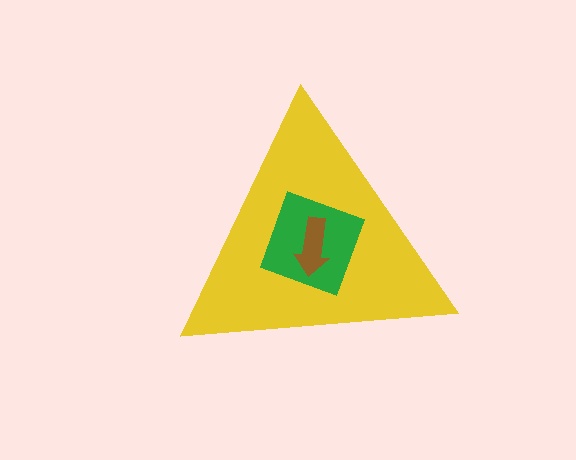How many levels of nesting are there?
3.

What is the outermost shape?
The yellow triangle.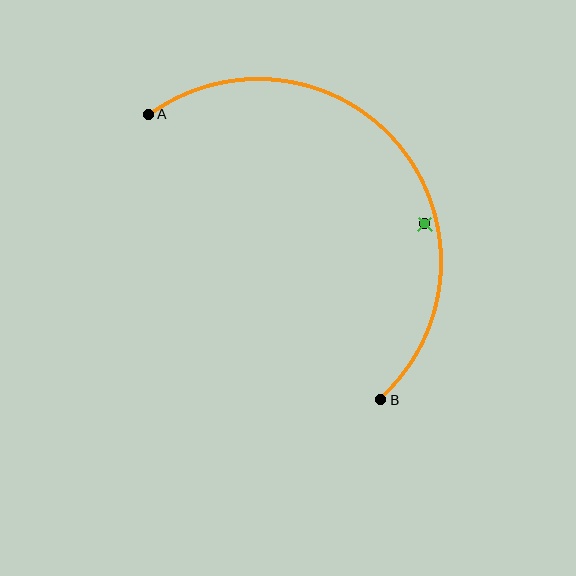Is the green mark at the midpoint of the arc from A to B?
No — the green mark does not lie on the arc at all. It sits slightly inside the curve.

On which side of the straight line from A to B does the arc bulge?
The arc bulges above and to the right of the straight line connecting A and B.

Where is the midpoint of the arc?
The arc midpoint is the point on the curve farthest from the straight line joining A and B. It sits above and to the right of that line.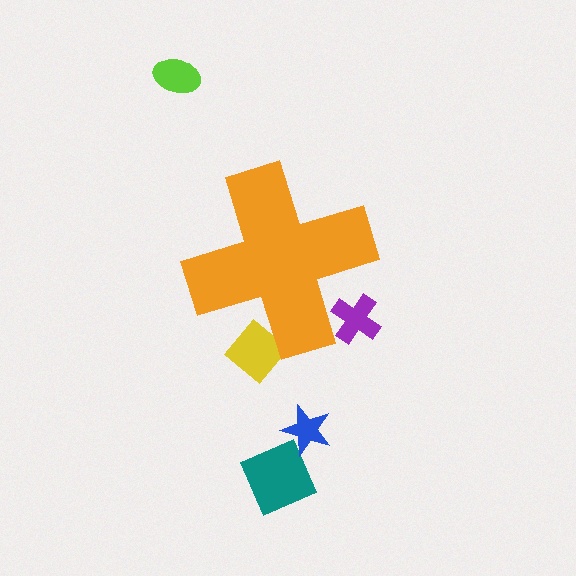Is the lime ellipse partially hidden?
No, the lime ellipse is fully visible.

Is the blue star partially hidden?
No, the blue star is fully visible.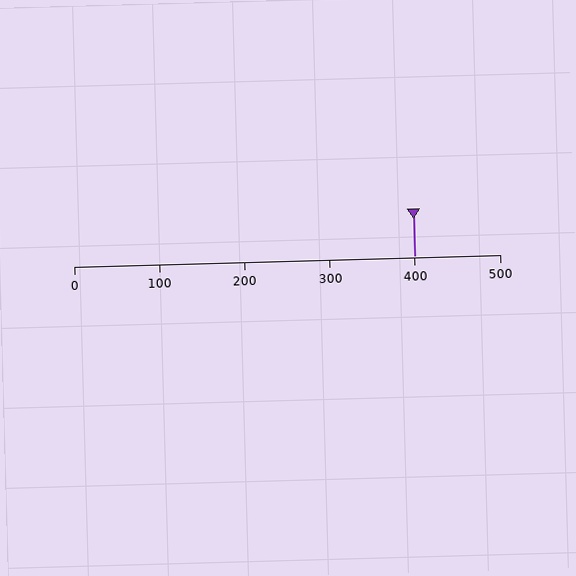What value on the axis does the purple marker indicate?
The marker indicates approximately 400.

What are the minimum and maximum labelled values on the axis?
The axis runs from 0 to 500.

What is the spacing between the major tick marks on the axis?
The major ticks are spaced 100 apart.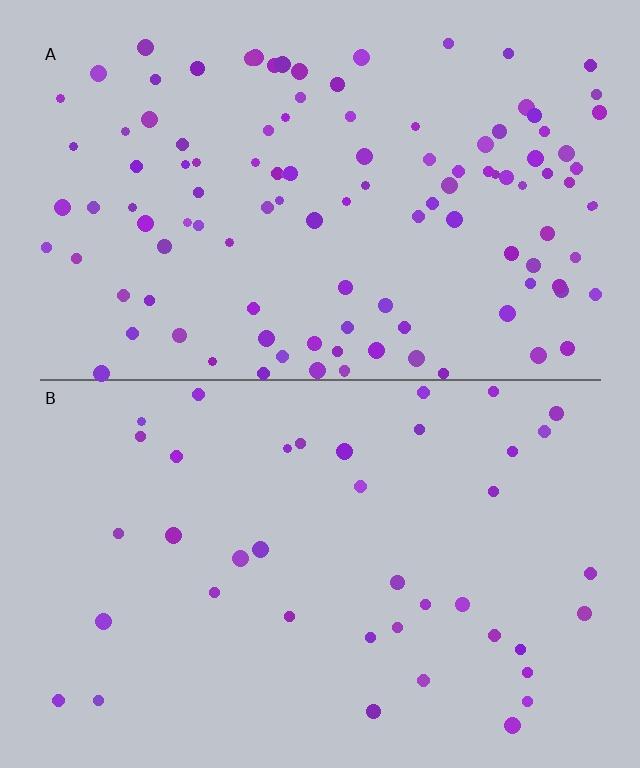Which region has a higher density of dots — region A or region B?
A (the top).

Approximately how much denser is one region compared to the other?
Approximately 2.8× — region A over region B.